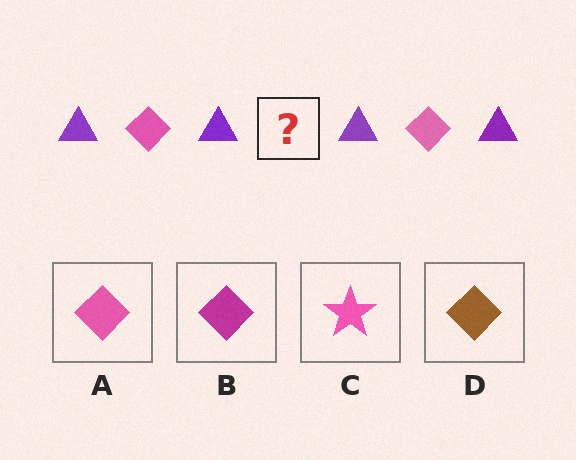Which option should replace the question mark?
Option A.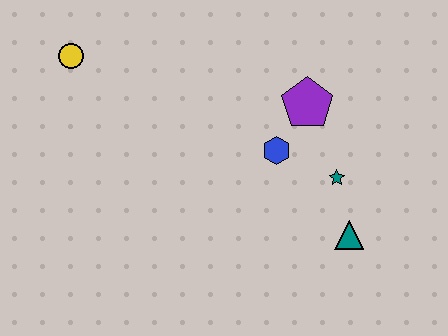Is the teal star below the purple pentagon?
Yes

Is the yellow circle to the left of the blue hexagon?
Yes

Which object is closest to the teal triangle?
The teal star is closest to the teal triangle.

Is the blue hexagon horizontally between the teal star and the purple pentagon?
No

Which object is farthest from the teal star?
The yellow circle is farthest from the teal star.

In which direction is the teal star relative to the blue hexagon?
The teal star is to the right of the blue hexagon.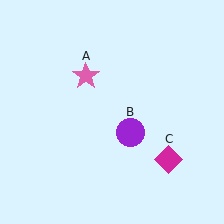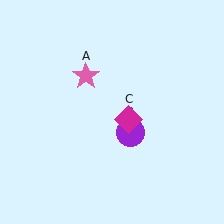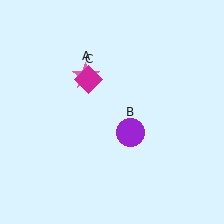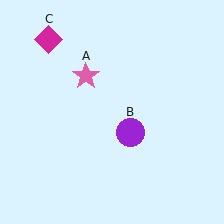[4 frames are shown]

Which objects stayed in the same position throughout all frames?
Pink star (object A) and purple circle (object B) remained stationary.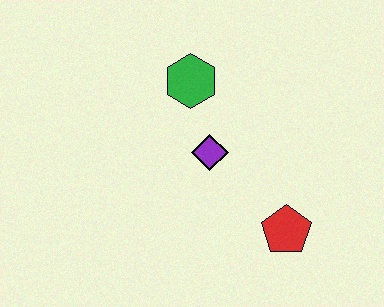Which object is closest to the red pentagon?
The purple diamond is closest to the red pentagon.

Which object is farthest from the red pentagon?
The green hexagon is farthest from the red pentagon.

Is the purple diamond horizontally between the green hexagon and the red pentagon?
Yes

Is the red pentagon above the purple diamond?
No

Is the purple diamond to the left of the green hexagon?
No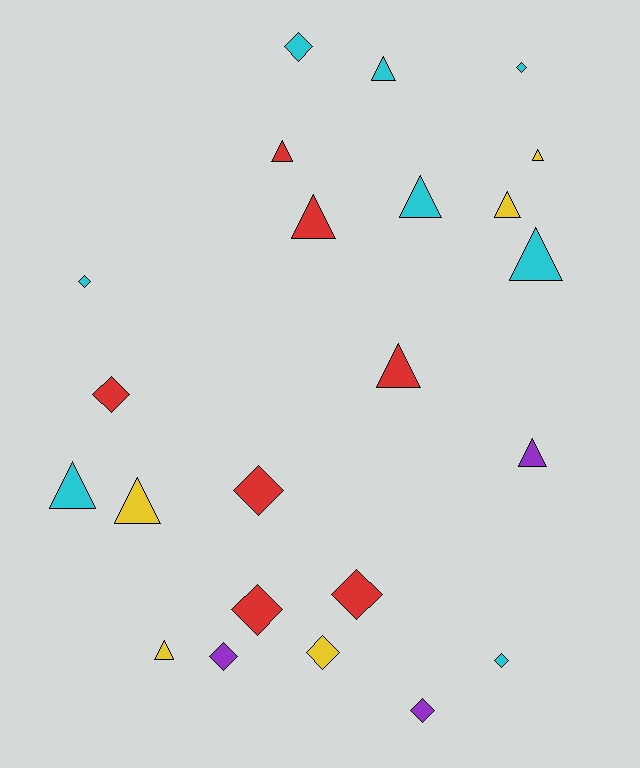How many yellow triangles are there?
There are 4 yellow triangles.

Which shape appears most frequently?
Triangle, with 12 objects.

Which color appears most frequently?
Cyan, with 8 objects.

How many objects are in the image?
There are 23 objects.